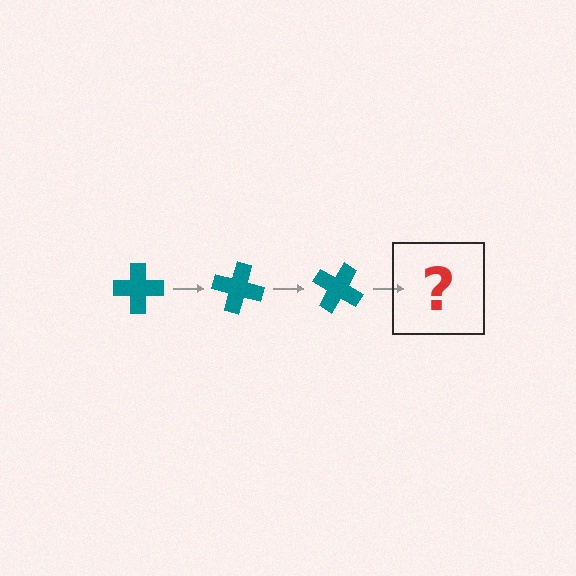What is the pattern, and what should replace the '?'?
The pattern is that the cross rotates 15 degrees each step. The '?' should be a teal cross rotated 45 degrees.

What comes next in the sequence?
The next element should be a teal cross rotated 45 degrees.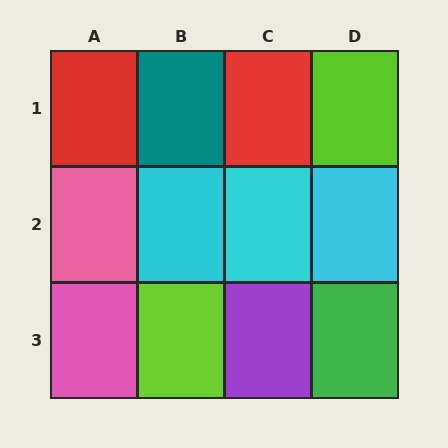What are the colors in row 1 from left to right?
Red, teal, red, lime.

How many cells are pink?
2 cells are pink.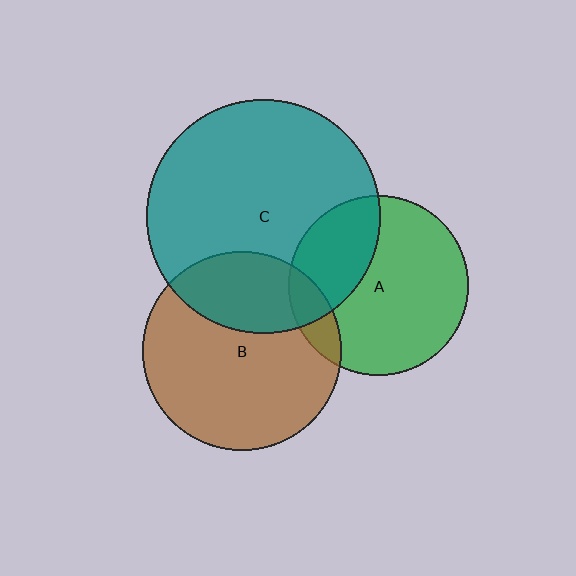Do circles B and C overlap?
Yes.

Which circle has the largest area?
Circle C (teal).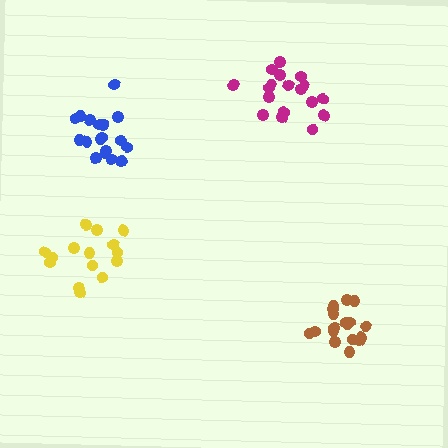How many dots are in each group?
Group 1: 18 dots, Group 2: 18 dots, Group 3: 18 dots, Group 4: 15 dots (69 total).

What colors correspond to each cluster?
The clusters are colored: blue, brown, magenta, yellow.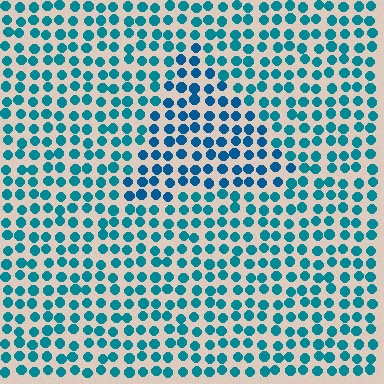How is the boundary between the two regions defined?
The boundary is defined purely by a slight shift in hue (about 19 degrees). Spacing, size, and orientation are identical on both sides.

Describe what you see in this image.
The image is filled with small teal elements in a uniform arrangement. A triangle-shaped region is visible where the elements are tinted to a slightly different hue, forming a subtle color boundary.